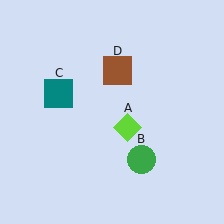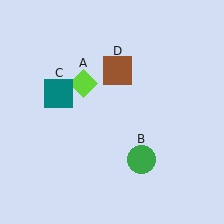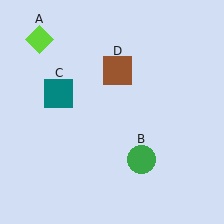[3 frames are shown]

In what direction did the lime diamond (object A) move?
The lime diamond (object A) moved up and to the left.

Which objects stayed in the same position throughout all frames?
Green circle (object B) and teal square (object C) and brown square (object D) remained stationary.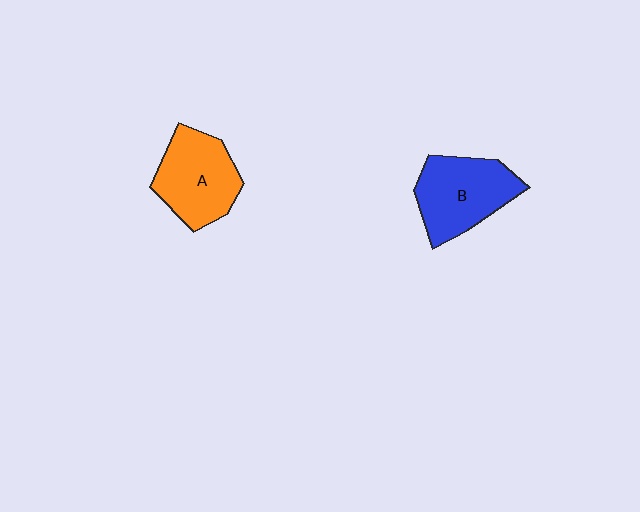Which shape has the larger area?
Shape B (blue).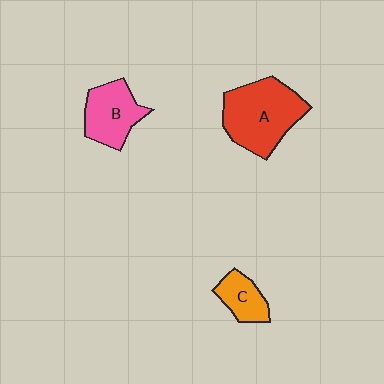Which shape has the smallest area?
Shape C (orange).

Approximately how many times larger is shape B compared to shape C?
Approximately 1.6 times.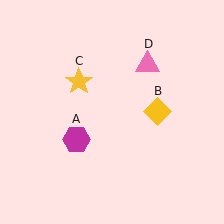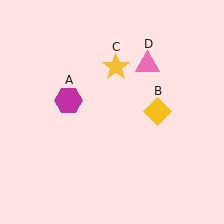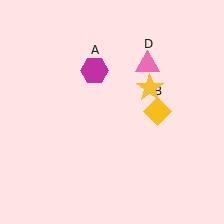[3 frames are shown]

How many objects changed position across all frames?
2 objects changed position: magenta hexagon (object A), yellow star (object C).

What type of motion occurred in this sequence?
The magenta hexagon (object A), yellow star (object C) rotated clockwise around the center of the scene.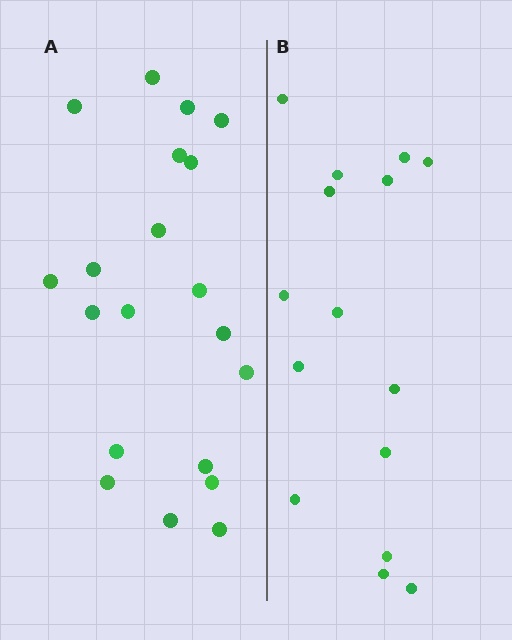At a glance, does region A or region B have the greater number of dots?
Region A (the left region) has more dots.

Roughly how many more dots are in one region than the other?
Region A has about 5 more dots than region B.